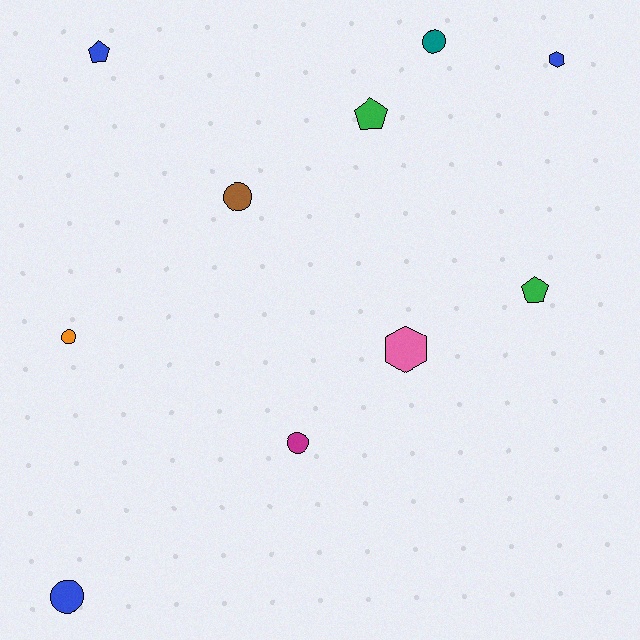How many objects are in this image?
There are 10 objects.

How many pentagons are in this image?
There are 3 pentagons.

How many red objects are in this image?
There are no red objects.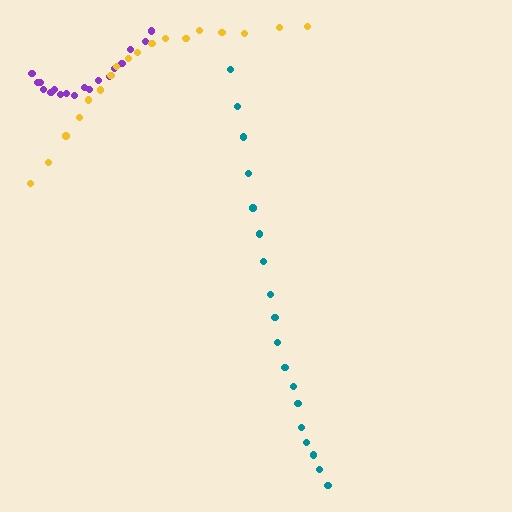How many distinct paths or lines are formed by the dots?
There are 3 distinct paths.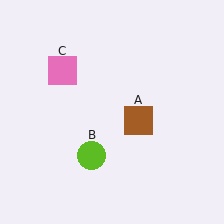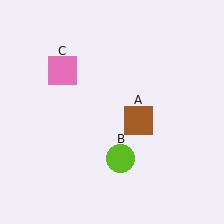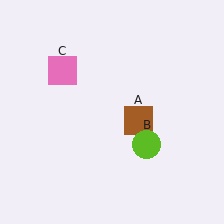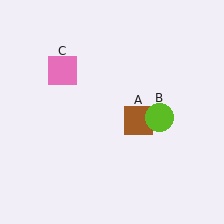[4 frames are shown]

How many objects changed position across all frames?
1 object changed position: lime circle (object B).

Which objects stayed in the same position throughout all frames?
Brown square (object A) and pink square (object C) remained stationary.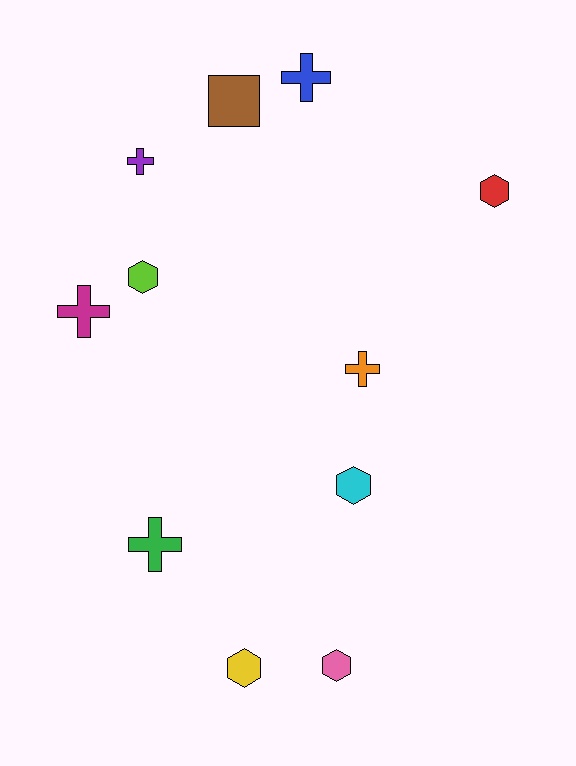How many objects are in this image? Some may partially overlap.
There are 11 objects.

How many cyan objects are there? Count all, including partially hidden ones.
There is 1 cyan object.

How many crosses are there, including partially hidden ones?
There are 5 crosses.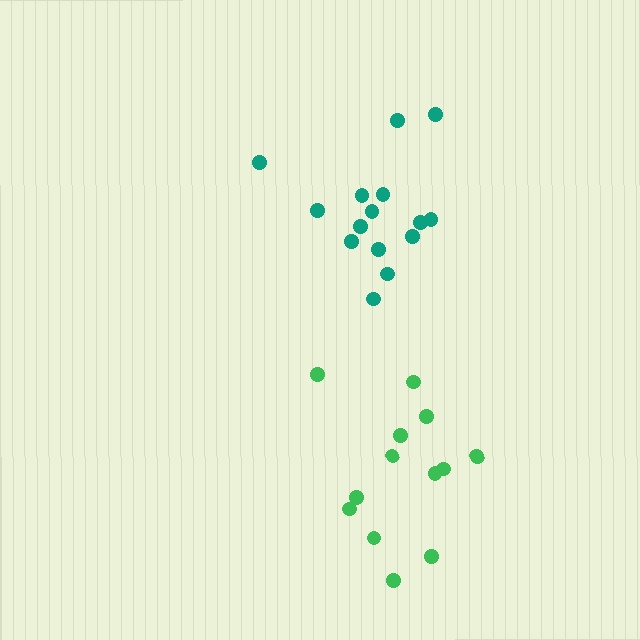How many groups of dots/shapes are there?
There are 2 groups.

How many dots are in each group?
Group 1: 15 dots, Group 2: 13 dots (28 total).